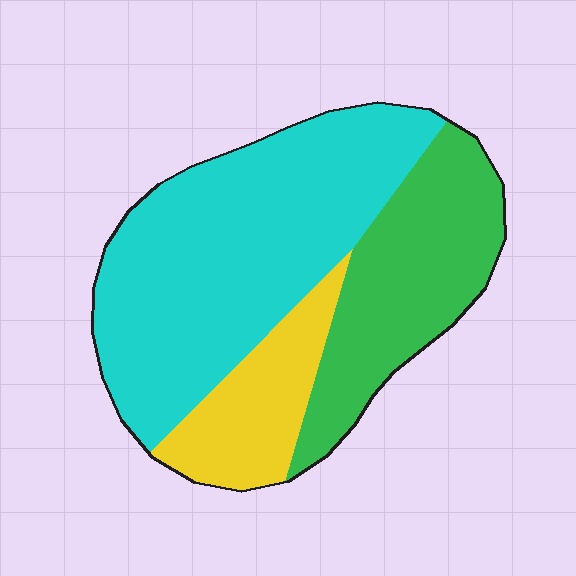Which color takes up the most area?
Cyan, at roughly 55%.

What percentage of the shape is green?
Green takes up about one third (1/3) of the shape.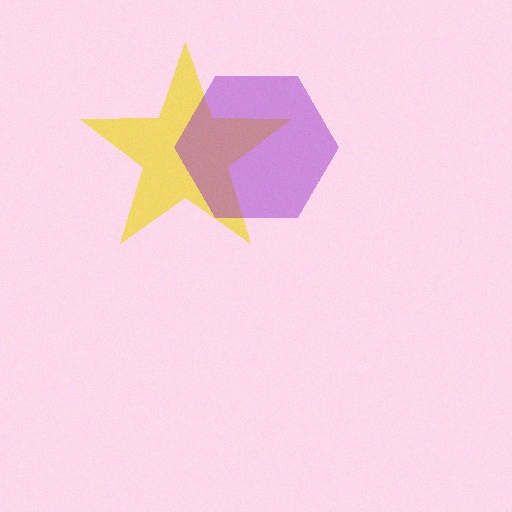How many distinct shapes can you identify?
There are 2 distinct shapes: a yellow star, a purple hexagon.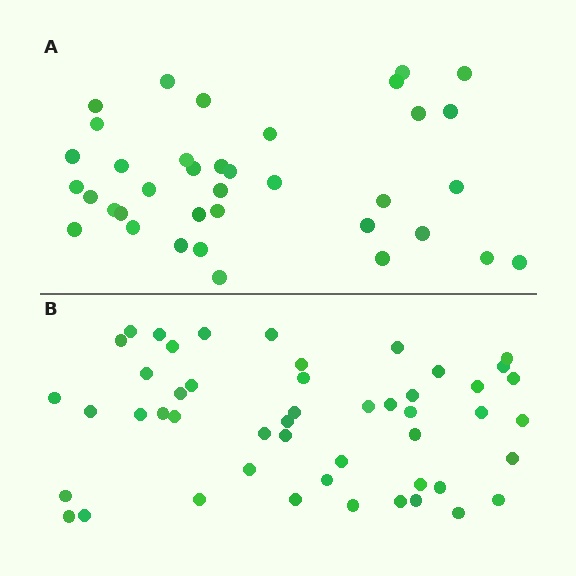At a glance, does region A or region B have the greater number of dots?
Region B (the bottom region) has more dots.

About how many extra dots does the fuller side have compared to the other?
Region B has roughly 12 or so more dots than region A.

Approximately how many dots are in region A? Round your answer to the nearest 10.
About 40 dots. (The exact count is 37, which rounds to 40.)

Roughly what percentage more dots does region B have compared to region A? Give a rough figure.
About 30% more.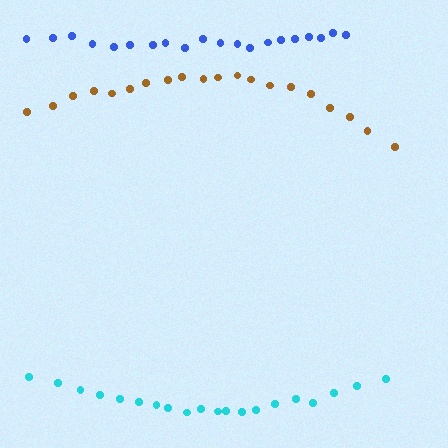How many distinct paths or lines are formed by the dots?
There are 3 distinct paths.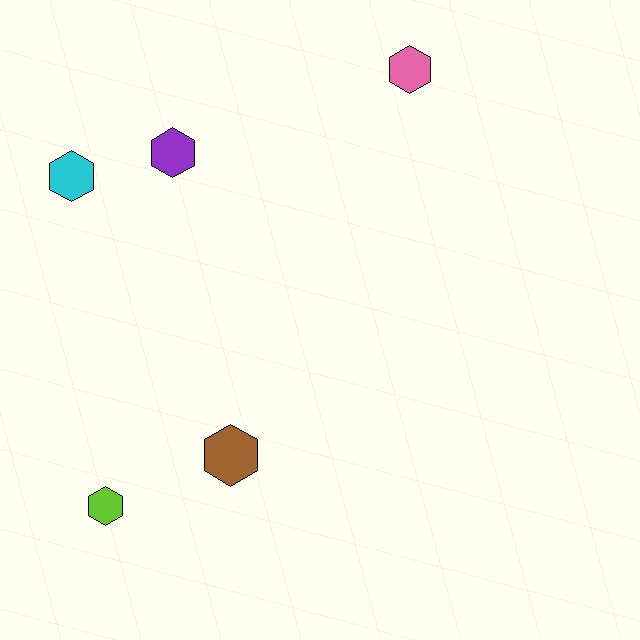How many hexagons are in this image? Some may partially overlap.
There are 5 hexagons.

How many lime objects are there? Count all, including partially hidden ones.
There is 1 lime object.